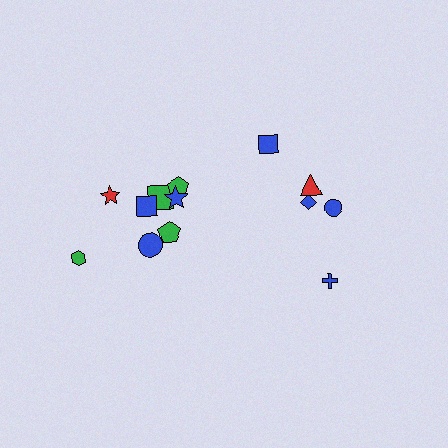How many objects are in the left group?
There are 8 objects.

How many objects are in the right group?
There are 5 objects.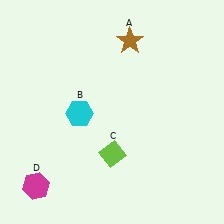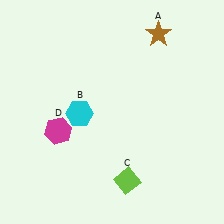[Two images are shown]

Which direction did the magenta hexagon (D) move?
The magenta hexagon (D) moved up.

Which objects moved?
The objects that moved are: the brown star (A), the lime diamond (C), the magenta hexagon (D).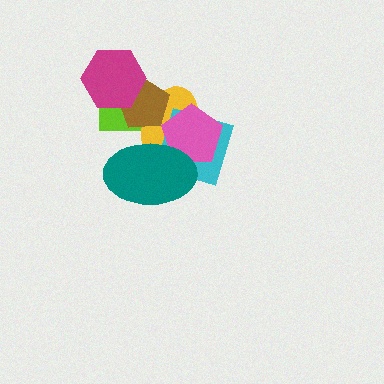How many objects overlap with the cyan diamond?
3 objects overlap with the cyan diamond.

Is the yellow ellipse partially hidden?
Yes, it is partially covered by another shape.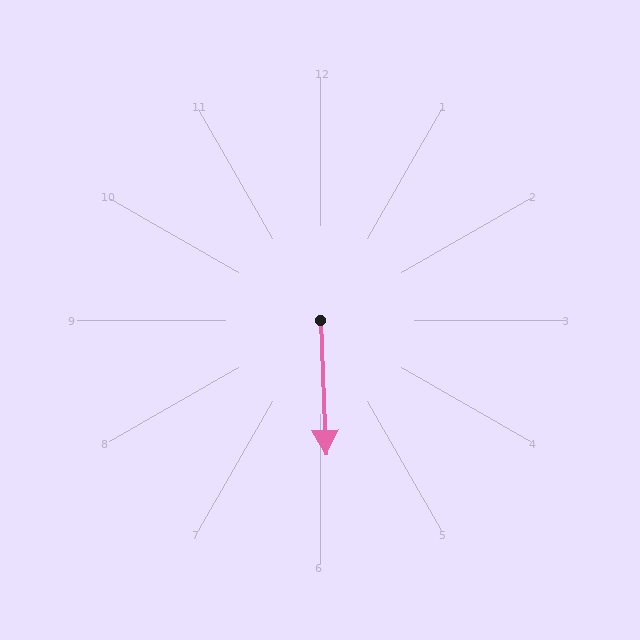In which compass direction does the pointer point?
South.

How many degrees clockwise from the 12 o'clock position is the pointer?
Approximately 178 degrees.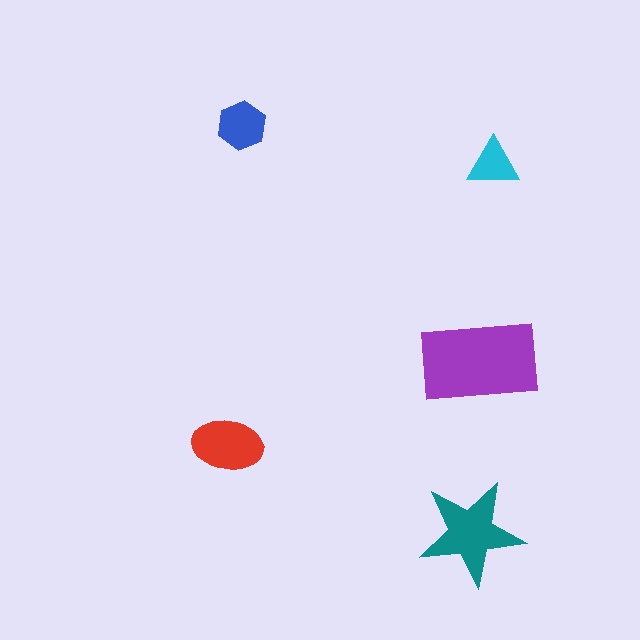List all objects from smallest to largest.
The cyan triangle, the blue hexagon, the red ellipse, the teal star, the purple rectangle.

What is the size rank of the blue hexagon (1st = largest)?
4th.